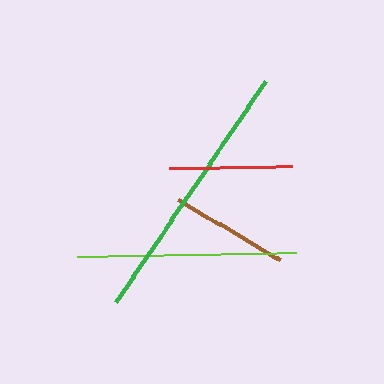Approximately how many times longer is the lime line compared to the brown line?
The lime line is approximately 1.8 times the length of the brown line.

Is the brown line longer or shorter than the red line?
The red line is longer than the brown line.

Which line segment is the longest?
The green line is the longest at approximately 268 pixels.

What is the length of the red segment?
The red segment is approximately 123 pixels long.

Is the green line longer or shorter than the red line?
The green line is longer than the red line.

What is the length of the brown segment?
The brown segment is approximately 119 pixels long.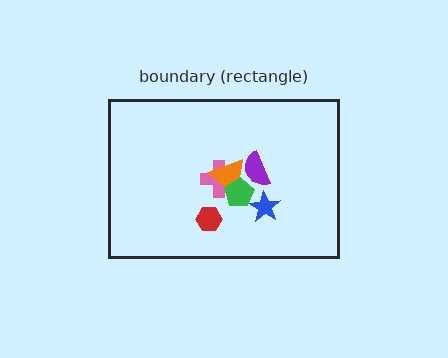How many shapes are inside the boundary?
6 inside, 0 outside.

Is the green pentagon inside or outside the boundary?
Inside.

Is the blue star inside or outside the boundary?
Inside.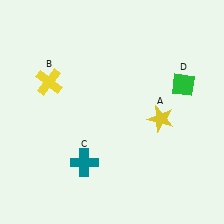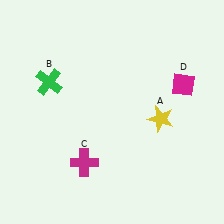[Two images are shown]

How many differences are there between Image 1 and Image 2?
There are 3 differences between the two images.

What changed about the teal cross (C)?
In Image 1, C is teal. In Image 2, it changed to magenta.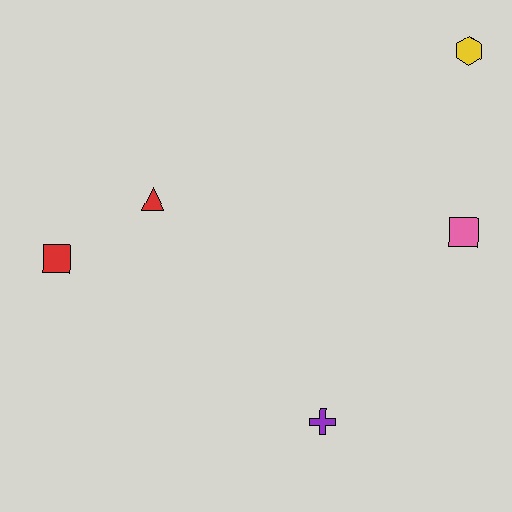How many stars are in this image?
There are no stars.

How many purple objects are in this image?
There is 1 purple object.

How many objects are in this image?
There are 5 objects.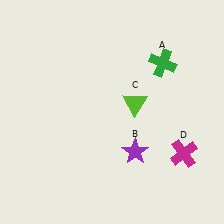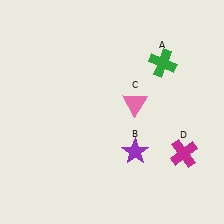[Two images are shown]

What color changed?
The triangle (C) changed from lime in Image 1 to pink in Image 2.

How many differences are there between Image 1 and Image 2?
There is 1 difference between the two images.